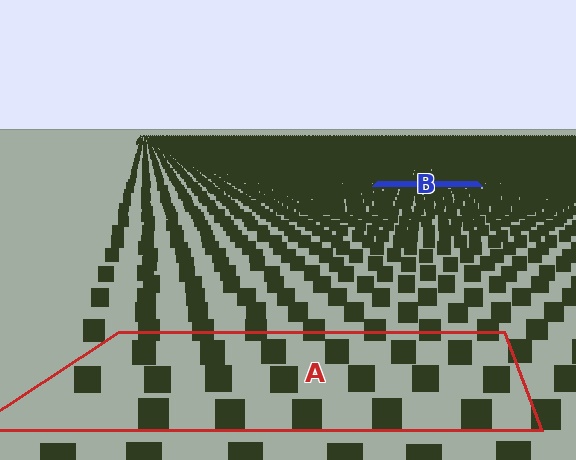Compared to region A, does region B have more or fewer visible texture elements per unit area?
Region B has more texture elements per unit area — they are packed more densely because it is farther away.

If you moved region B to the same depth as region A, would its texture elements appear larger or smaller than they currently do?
They would appear larger. At a closer depth, the same texture elements are projected at a bigger on-screen size.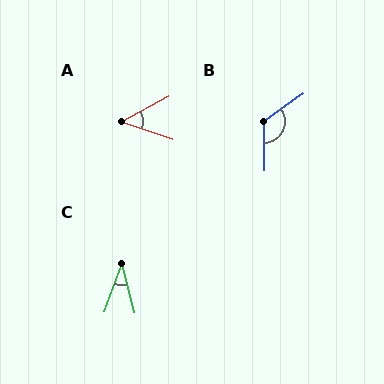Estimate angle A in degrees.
Approximately 47 degrees.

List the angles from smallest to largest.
C (34°), A (47°), B (125°).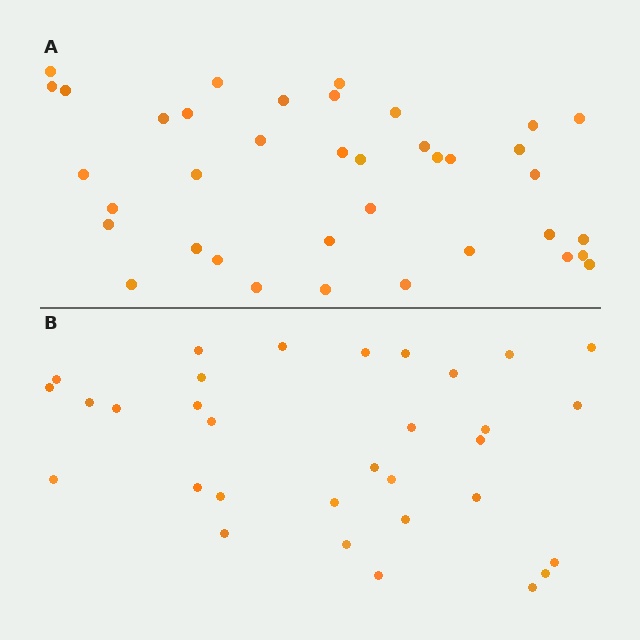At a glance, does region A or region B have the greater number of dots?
Region A (the top region) has more dots.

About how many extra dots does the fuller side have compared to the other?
Region A has about 6 more dots than region B.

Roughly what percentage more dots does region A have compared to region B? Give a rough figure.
About 20% more.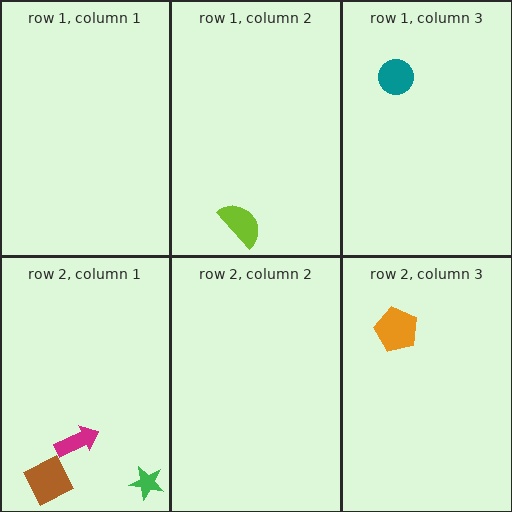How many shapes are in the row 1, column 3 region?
1.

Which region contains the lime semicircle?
The row 1, column 2 region.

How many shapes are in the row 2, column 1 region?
3.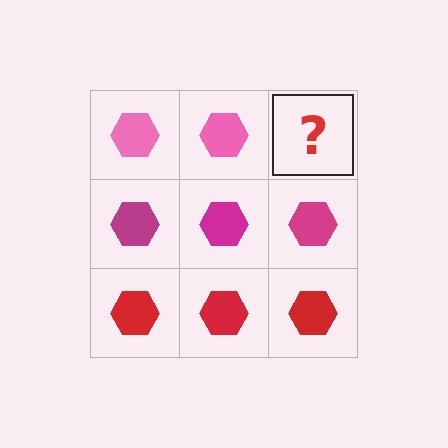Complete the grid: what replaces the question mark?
The question mark should be replaced with a pink hexagon.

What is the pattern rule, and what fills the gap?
The rule is that each row has a consistent color. The gap should be filled with a pink hexagon.